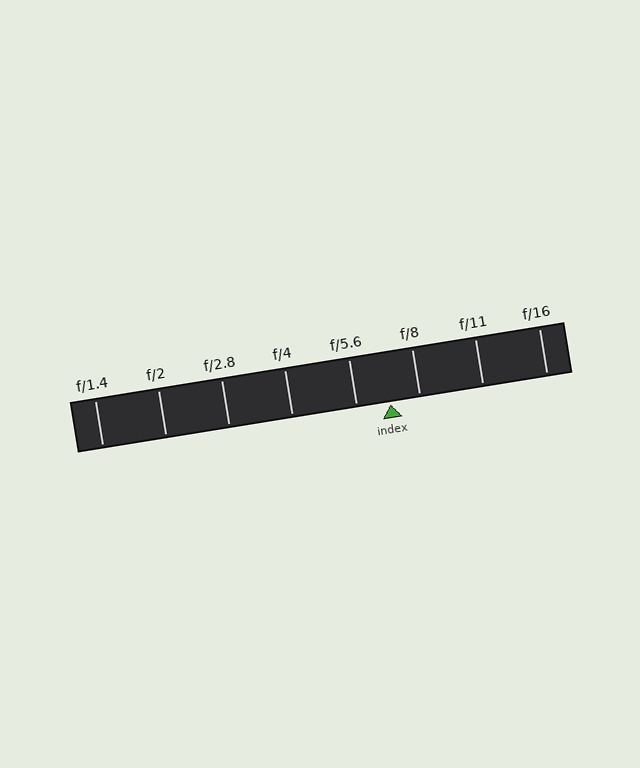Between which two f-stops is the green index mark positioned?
The index mark is between f/5.6 and f/8.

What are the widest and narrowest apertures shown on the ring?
The widest aperture shown is f/1.4 and the narrowest is f/16.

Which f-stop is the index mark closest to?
The index mark is closest to f/8.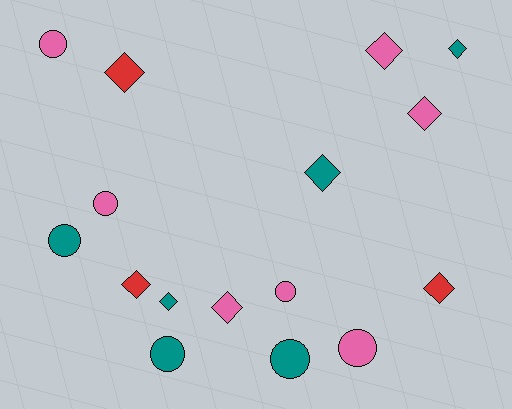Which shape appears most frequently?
Diamond, with 9 objects.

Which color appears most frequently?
Pink, with 7 objects.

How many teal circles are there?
There are 3 teal circles.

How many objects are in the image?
There are 16 objects.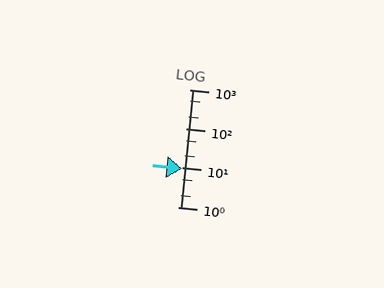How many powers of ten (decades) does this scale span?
The scale spans 3 decades, from 1 to 1000.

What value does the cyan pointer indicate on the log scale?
The pointer indicates approximately 9.4.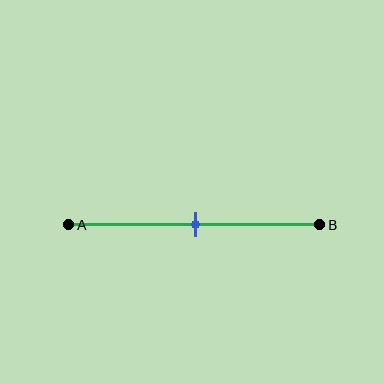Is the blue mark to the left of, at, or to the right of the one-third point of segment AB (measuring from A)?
The blue mark is to the right of the one-third point of segment AB.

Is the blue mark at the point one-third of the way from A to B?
No, the mark is at about 50% from A, not at the 33% one-third point.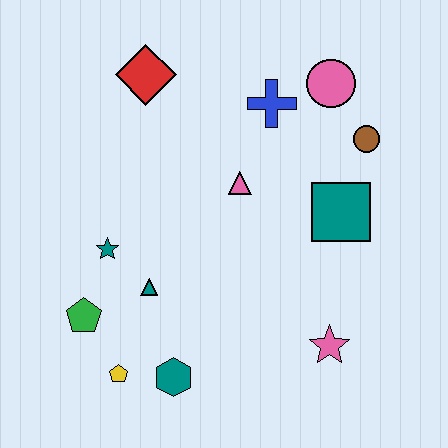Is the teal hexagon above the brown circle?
No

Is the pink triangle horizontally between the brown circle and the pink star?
No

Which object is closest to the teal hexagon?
The yellow pentagon is closest to the teal hexagon.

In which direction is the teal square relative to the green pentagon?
The teal square is to the right of the green pentagon.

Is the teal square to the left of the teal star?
No